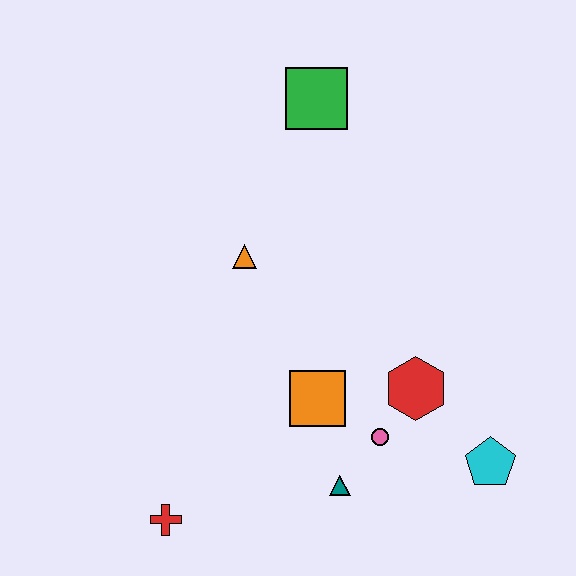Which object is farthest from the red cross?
The green square is farthest from the red cross.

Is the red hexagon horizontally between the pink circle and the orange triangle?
No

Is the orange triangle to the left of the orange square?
Yes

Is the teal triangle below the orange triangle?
Yes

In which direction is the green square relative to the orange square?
The green square is above the orange square.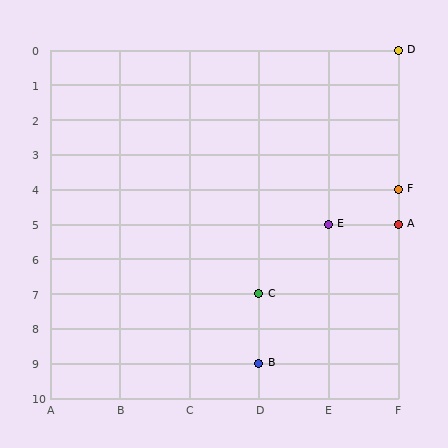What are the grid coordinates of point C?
Point C is at grid coordinates (D, 7).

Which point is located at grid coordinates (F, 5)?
Point A is at (F, 5).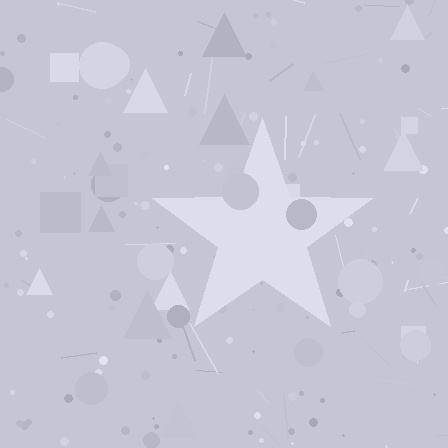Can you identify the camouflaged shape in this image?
The camouflaged shape is a star.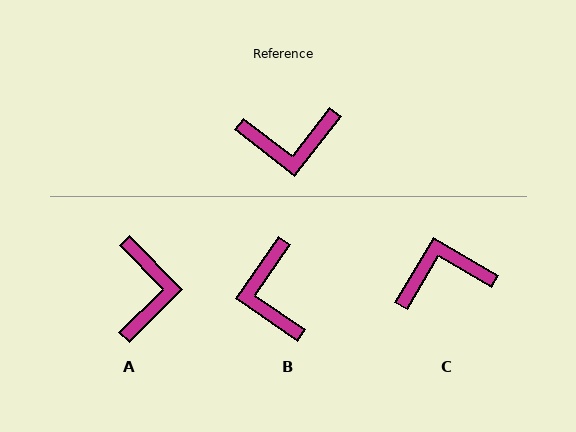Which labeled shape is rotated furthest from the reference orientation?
C, about 173 degrees away.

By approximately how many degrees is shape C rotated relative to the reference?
Approximately 173 degrees clockwise.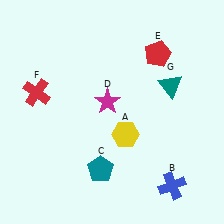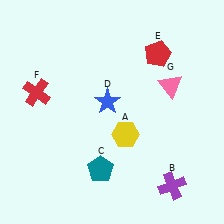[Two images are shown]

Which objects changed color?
B changed from blue to purple. D changed from magenta to blue. G changed from teal to pink.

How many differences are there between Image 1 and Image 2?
There are 3 differences between the two images.